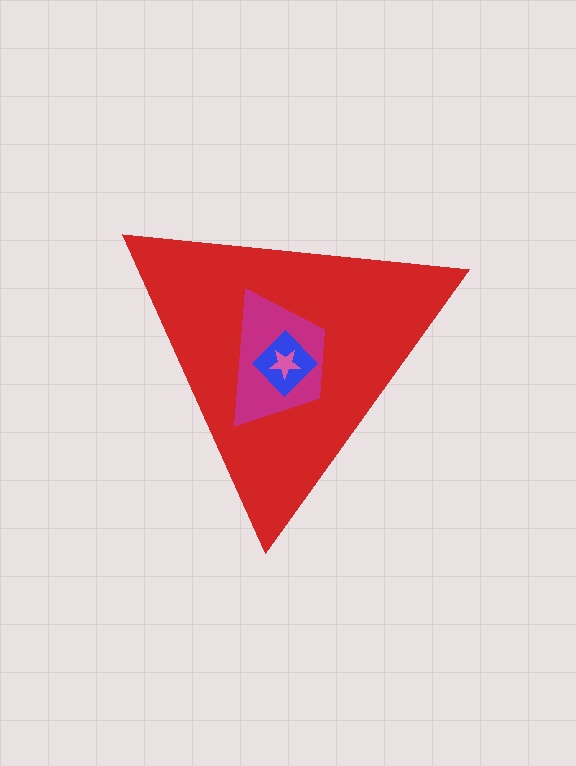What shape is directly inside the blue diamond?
The pink star.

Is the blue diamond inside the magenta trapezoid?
Yes.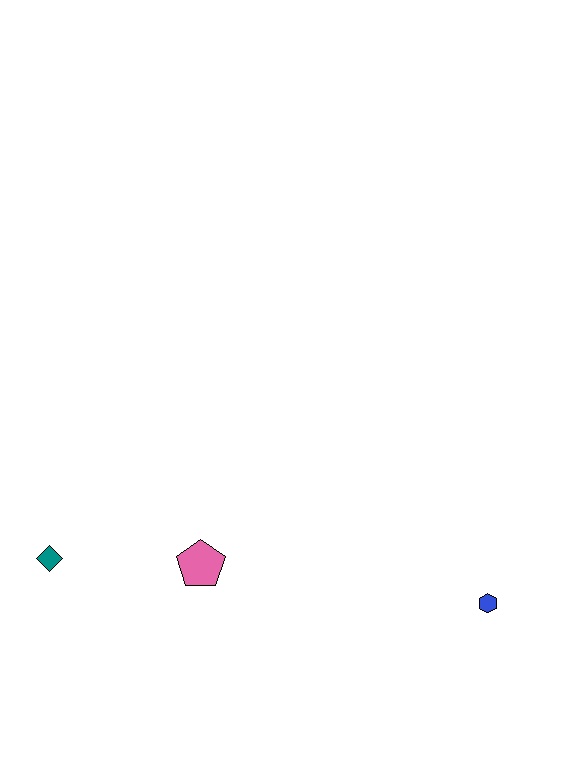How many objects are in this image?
There are 3 objects.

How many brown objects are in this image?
There are no brown objects.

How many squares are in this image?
There are no squares.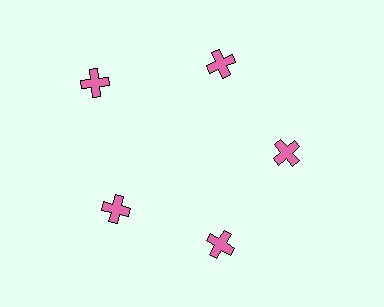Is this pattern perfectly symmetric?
No. The 5 pink crosses are arranged in a ring, but one element near the 10 o'clock position is pushed outward from the center, breaking the 5-fold rotational symmetry.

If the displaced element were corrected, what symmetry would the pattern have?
It would have 5-fold rotational symmetry — the pattern would map onto itself every 72 degrees.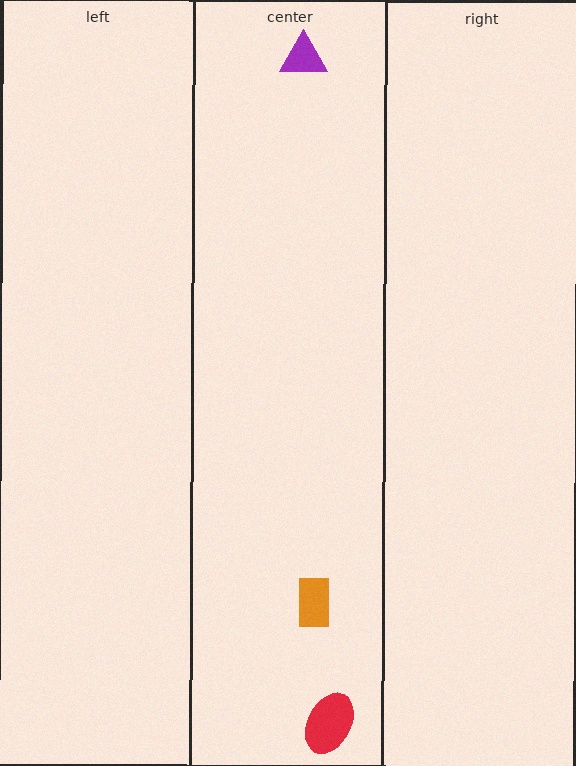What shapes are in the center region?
The red ellipse, the orange rectangle, the purple triangle.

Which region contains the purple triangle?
The center region.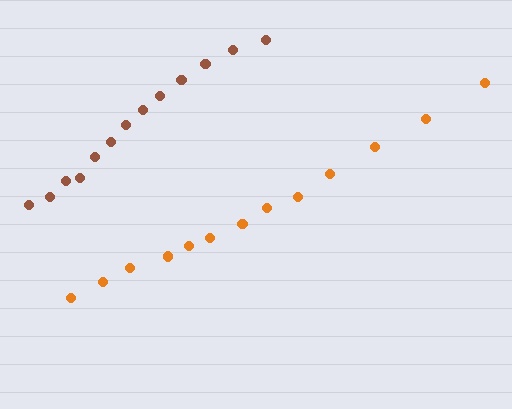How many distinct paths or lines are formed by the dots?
There are 2 distinct paths.